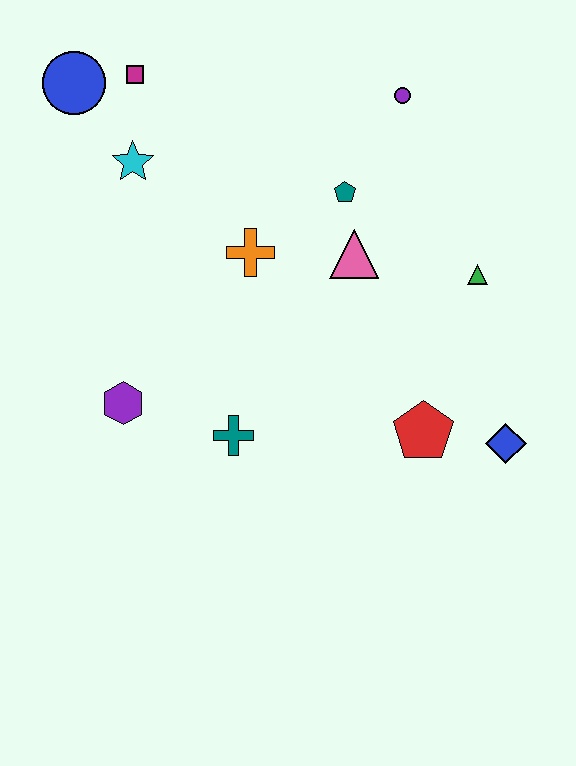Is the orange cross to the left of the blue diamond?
Yes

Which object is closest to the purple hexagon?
The teal cross is closest to the purple hexagon.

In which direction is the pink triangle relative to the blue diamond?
The pink triangle is above the blue diamond.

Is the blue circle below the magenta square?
Yes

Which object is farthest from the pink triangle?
The blue circle is farthest from the pink triangle.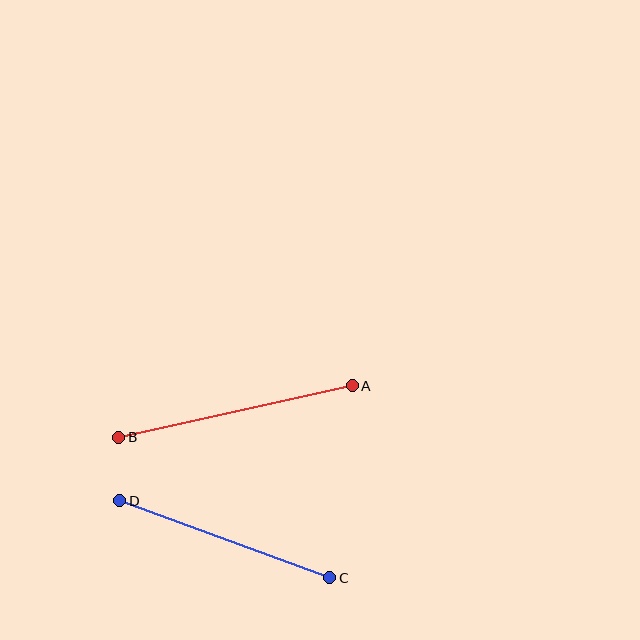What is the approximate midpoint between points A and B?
The midpoint is at approximately (235, 411) pixels.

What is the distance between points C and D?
The distance is approximately 223 pixels.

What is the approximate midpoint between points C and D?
The midpoint is at approximately (225, 539) pixels.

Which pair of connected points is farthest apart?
Points A and B are farthest apart.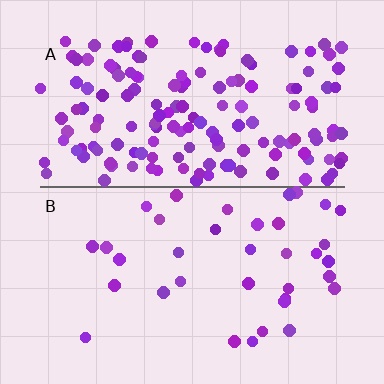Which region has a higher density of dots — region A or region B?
A (the top).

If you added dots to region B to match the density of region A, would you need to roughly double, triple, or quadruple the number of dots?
Approximately quadruple.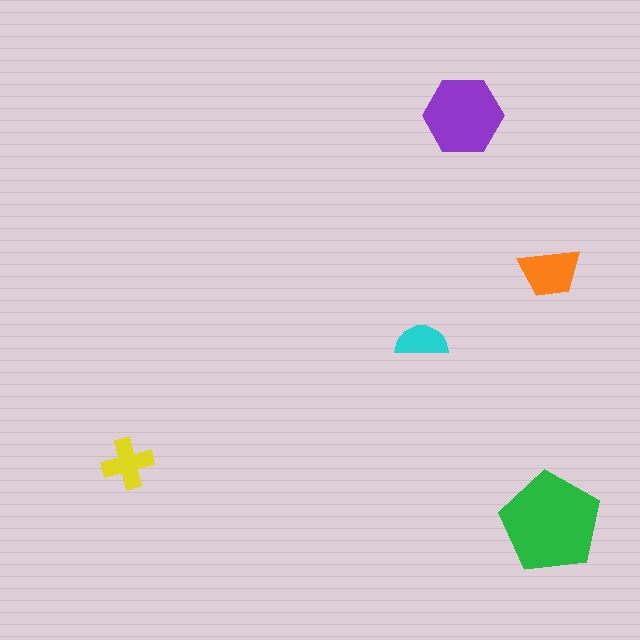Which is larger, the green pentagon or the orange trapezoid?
The green pentagon.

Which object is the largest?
The green pentagon.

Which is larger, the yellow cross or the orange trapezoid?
The orange trapezoid.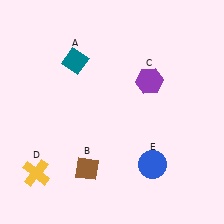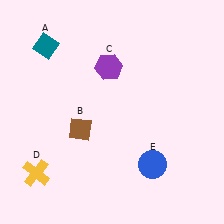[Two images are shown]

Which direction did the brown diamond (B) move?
The brown diamond (B) moved up.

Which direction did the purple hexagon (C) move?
The purple hexagon (C) moved left.